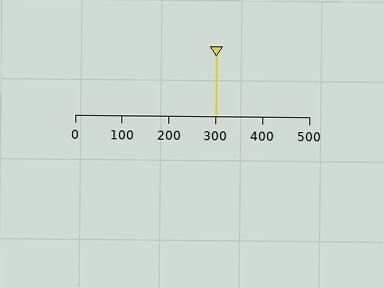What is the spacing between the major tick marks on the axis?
The major ticks are spaced 100 apart.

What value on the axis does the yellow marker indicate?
The marker indicates approximately 300.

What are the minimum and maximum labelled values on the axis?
The axis runs from 0 to 500.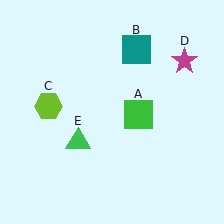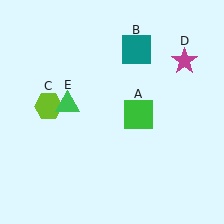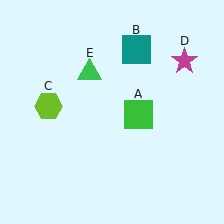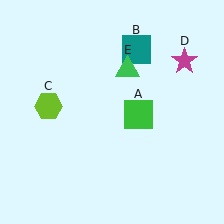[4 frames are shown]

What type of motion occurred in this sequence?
The green triangle (object E) rotated clockwise around the center of the scene.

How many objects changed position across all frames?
1 object changed position: green triangle (object E).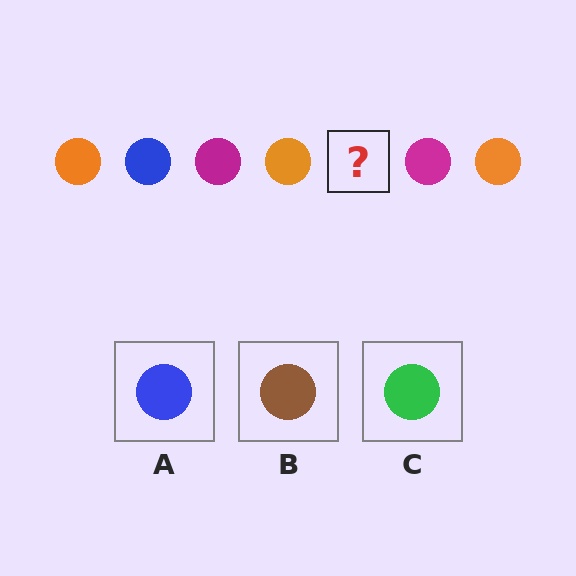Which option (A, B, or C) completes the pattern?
A.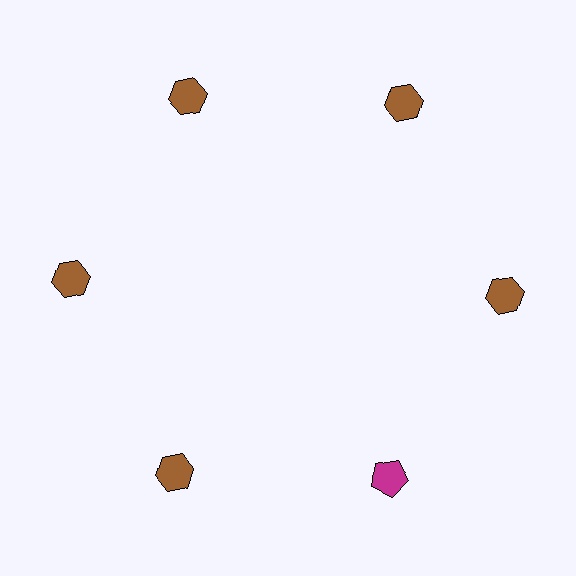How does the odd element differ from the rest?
It differs in both color (magenta instead of brown) and shape (pentagon instead of hexagon).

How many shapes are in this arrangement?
There are 6 shapes arranged in a ring pattern.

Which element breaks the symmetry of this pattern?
The magenta pentagon at roughly the 5 o'clock position breaks the symmetry. All other shapes are brown hexagons.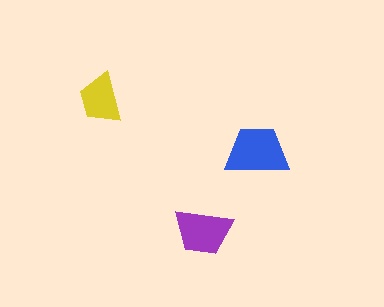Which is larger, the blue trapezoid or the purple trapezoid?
The blue one.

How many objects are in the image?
There are 3 objects in the image.